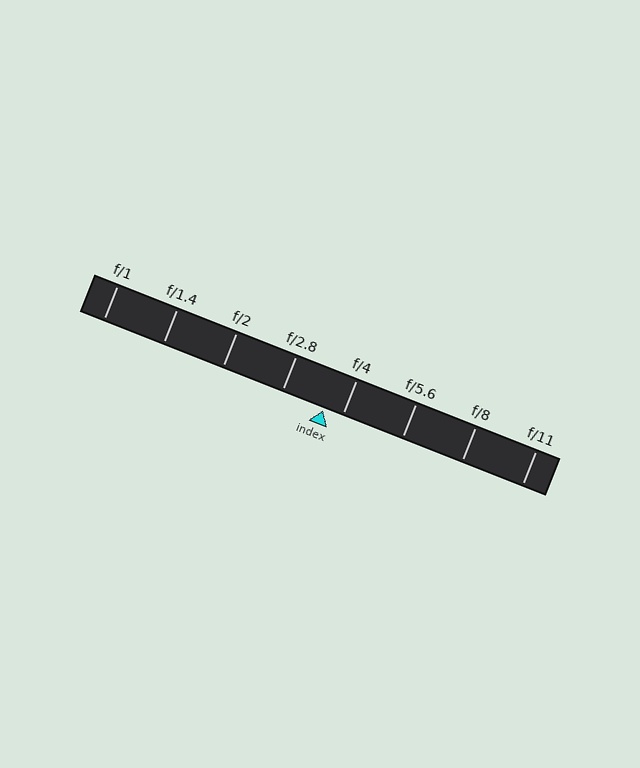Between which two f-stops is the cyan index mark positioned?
The index mark is between f/2.8 and f/4.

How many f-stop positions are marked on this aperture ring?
There are 8 f-stop positions marked.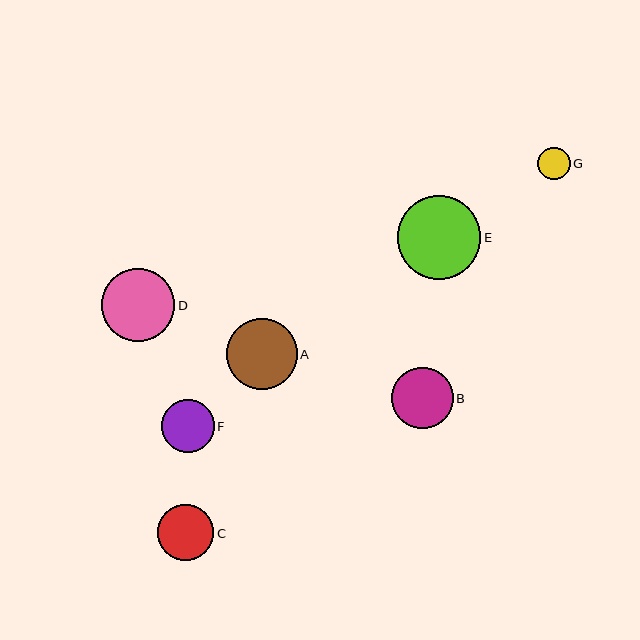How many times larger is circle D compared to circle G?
Circle D is approximately 2.2 times the size of circle G.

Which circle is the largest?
Circle E is the largest with a size of approximately 83 pixels.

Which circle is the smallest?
Circle G is the smallest with a size of approximately 33 pixels.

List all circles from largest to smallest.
From largest to smallest: E, D, A, B, C, F, G.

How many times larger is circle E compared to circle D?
Circle E is approximately 1.1 times the size of circle D.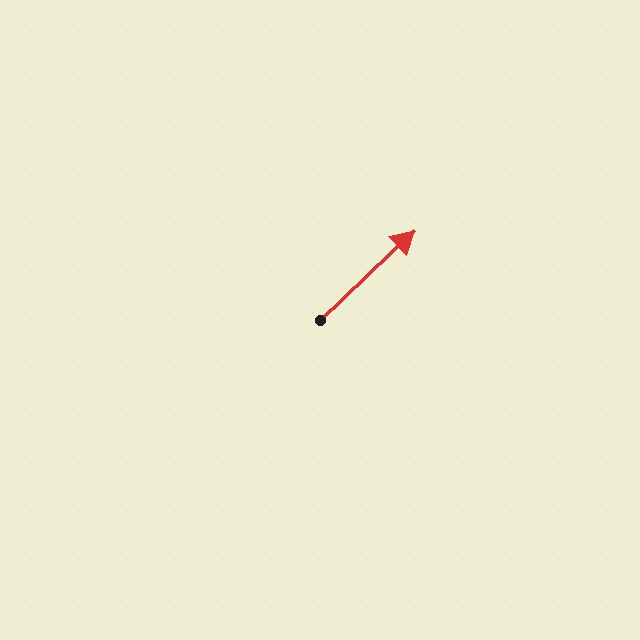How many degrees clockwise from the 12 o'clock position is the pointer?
Approximately 46 degrees.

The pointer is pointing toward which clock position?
Roughly 2 o'clock.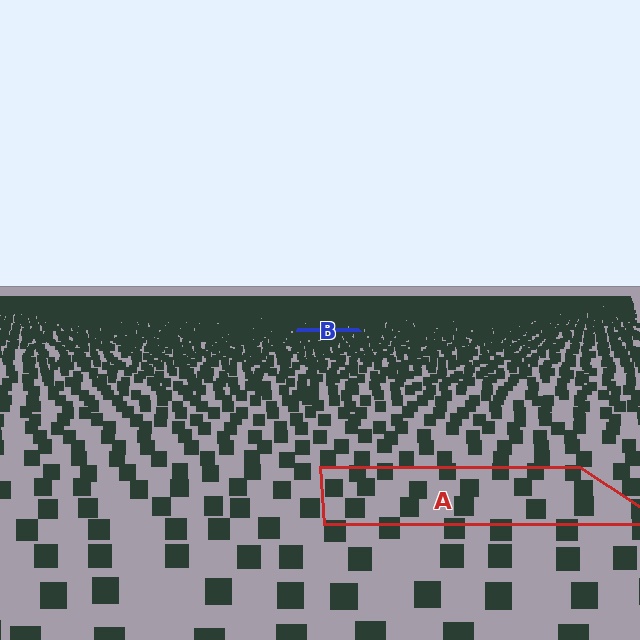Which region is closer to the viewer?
Region A is closer. The texture elements there are larger and more spread out.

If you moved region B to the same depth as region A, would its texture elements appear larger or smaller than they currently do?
They would appear larger. At a closer depth, the same texture elements are projected at a bigger on-screen size.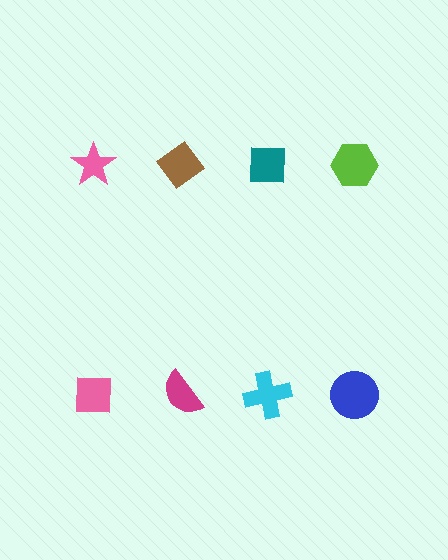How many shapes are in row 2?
4 shapes.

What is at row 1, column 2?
A brown diamond.